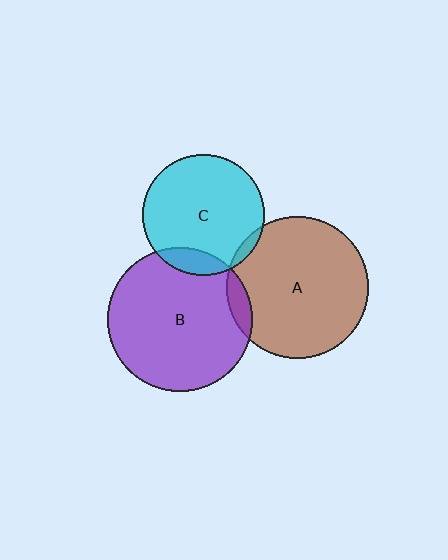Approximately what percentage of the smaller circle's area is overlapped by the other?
Approximately 10%.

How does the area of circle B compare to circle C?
Approximately 1.4 times.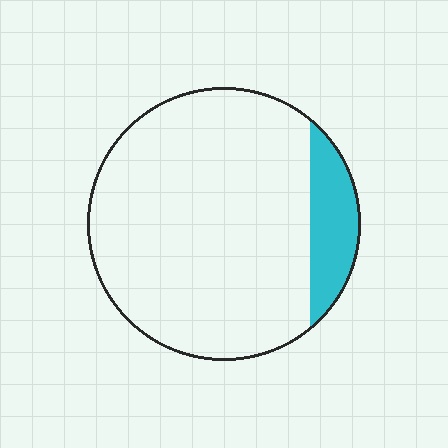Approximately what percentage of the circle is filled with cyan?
Approximately 15%.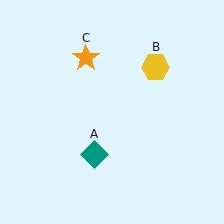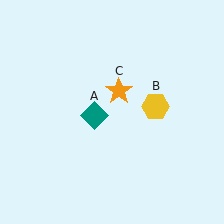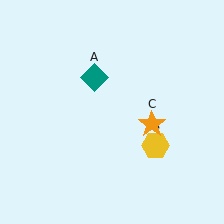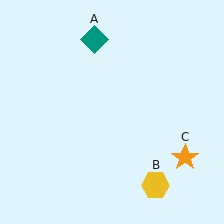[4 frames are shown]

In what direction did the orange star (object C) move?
The orange star (object C) moved down and to the right.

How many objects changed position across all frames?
3 objects changed position: teal diamond (object A), yellow hexagon (object B), orange star (object C).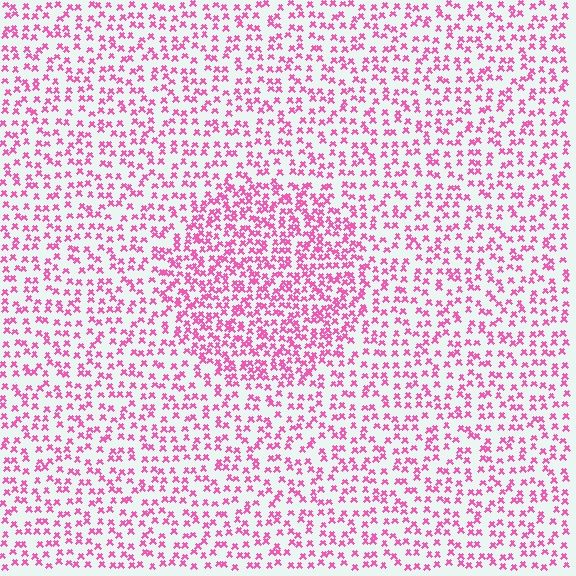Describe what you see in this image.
The image contains small pink elements arranged at two different densities. A circle-shaped region is visible where the elements are more densely packed than the surrounding area.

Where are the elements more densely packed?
The elements are more densely packed inside the circle boundary.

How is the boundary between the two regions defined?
The boundary is defined by a change in element density (approximately 1.8x ratio). All elements are the same color, size, and shape.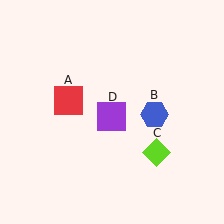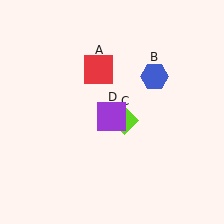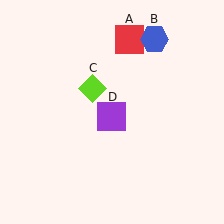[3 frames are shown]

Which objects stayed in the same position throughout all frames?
Purple square (object D) remained stationary.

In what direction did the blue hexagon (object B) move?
The blue hexagon (object B) moved up.